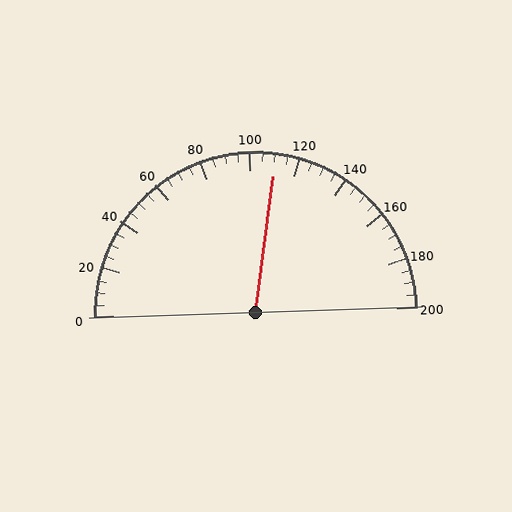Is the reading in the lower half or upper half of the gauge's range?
The reading is in the upper half of the range (0 to 200).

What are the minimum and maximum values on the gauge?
The gauge ranges from 0 to 200.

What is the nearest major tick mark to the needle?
The nearest major tick mark is 120.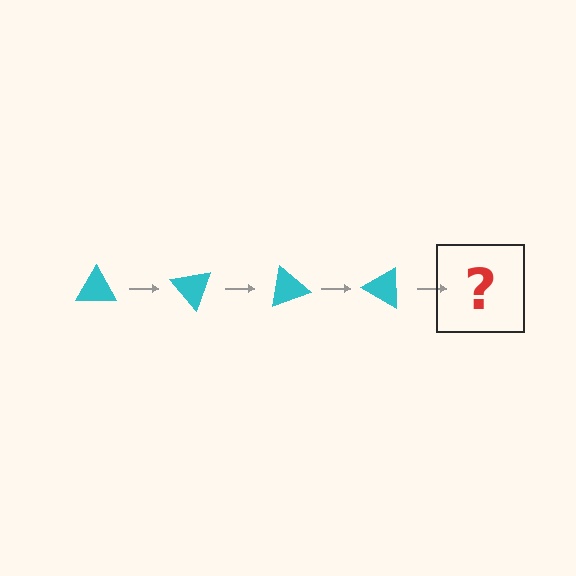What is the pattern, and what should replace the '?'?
The pattern is that the triangle rotates 50 degrees each step. The '?' should be a cyan triangle rotated 200 degrees.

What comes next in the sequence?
The next element should be a cyan triangle rotated 200 degrees.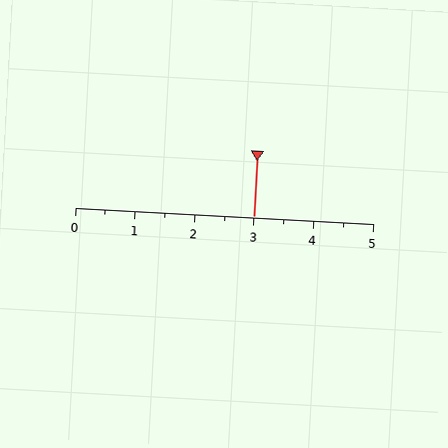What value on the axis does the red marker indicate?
The marker indicates approximately 3.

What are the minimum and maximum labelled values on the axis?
The axis runs from 0 to 5.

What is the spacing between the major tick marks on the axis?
The major ticks are spaced 1 apart.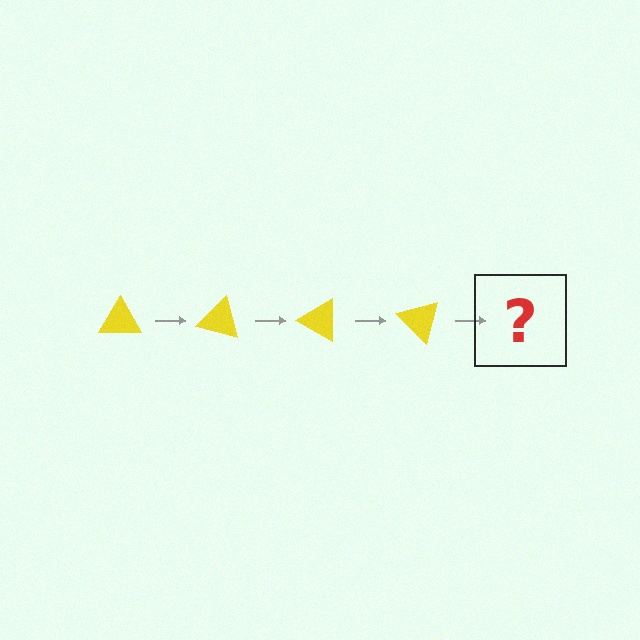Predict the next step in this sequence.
The next step is a yellow triangle rotated 60 degrees.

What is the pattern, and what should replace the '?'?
The pattern is that the triangle rotates 15 degrees each step. The '?' should be a yellow triangle rotated 60 degrees.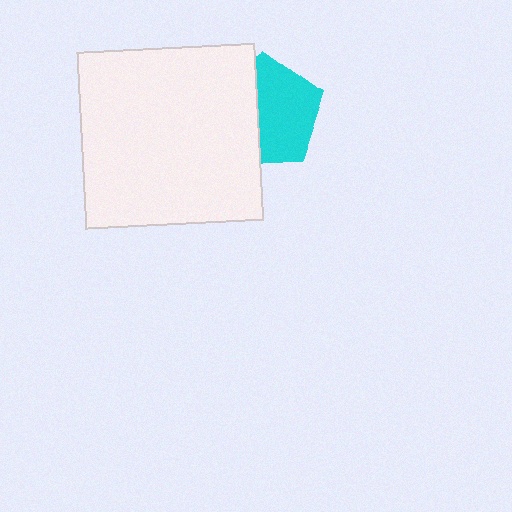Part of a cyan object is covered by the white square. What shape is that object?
It is a pentagon.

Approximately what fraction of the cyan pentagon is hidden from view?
Roughly 41% of the cyan pentagon is hidden behind the white square.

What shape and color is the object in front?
The object in front is a white square.